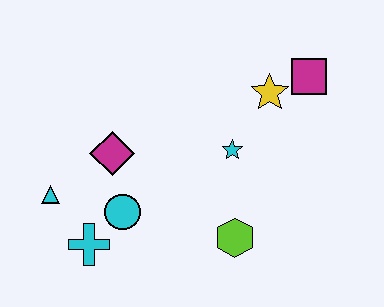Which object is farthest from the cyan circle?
The magenta square is farthest from the cyan circle.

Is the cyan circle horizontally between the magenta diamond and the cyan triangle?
No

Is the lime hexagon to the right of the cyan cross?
Yes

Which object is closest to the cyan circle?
The cyan cross is closest to the cyan circle.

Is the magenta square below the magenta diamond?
No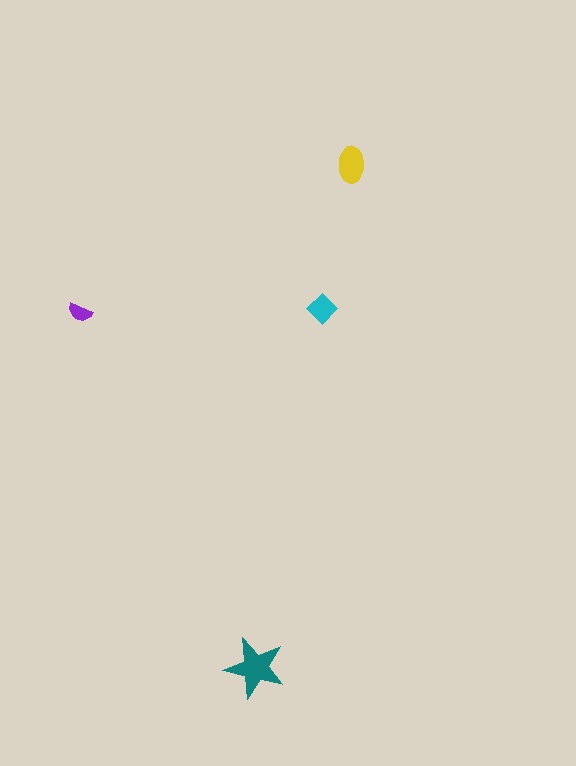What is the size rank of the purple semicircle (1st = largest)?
4th.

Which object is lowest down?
The teal star is bottommost.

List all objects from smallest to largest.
The purple semicircle, the cyan diamond, the yellow ellipse, the teal star.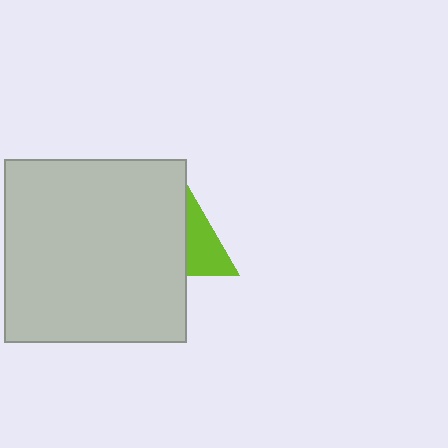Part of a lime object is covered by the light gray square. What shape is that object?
It is a triangle.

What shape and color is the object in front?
The object in front is a light gray square.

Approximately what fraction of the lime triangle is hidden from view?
Roughly 61% of the lime triangle is hidden behind the light gray square.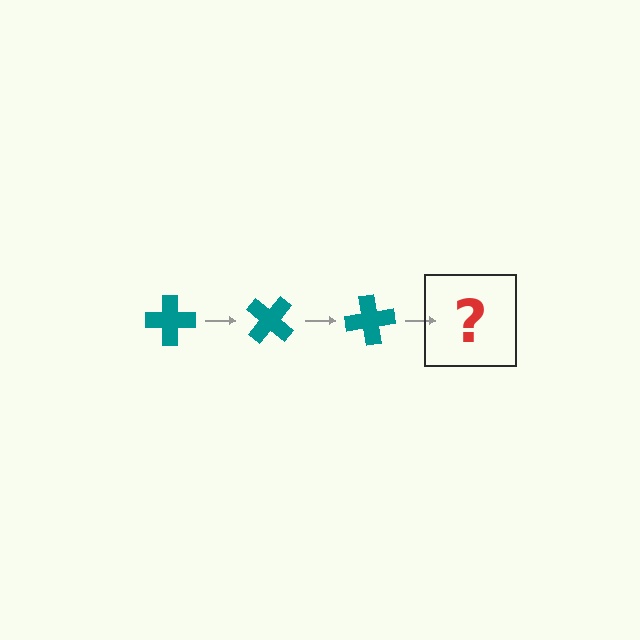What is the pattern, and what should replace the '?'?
The pattern is that the cross rotates 40 degrees each step. The '?' should be a teal cross rotated 120 degrees.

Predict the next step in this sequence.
The next step is a teal cross rotated 120 degrees.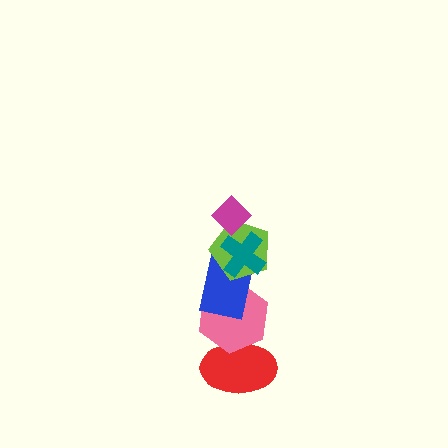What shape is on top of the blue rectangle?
The lime pentagon is on top of the blue rectangle.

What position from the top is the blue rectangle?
The blue rectangle is 4th from the top.